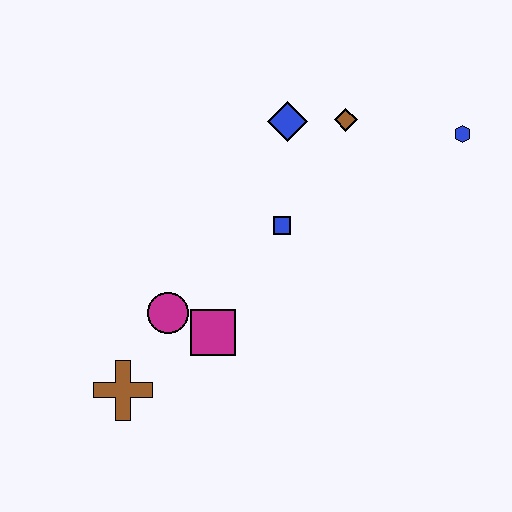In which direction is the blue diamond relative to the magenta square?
The blue diamond is above the magenta square.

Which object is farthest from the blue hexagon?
The brown cross is farthest from the blue hexagon.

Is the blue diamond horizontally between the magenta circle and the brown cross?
No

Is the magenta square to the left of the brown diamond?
Yes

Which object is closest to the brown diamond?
The blue diamond is closest to the brown diamond.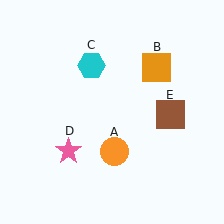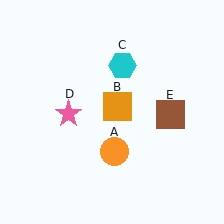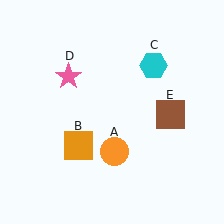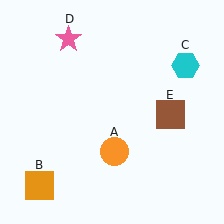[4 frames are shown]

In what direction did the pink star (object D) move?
The pink star (object D) moved up.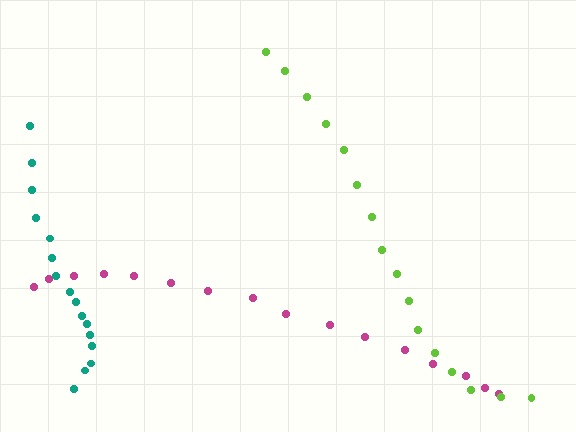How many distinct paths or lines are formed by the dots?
There are 3 distinct paths.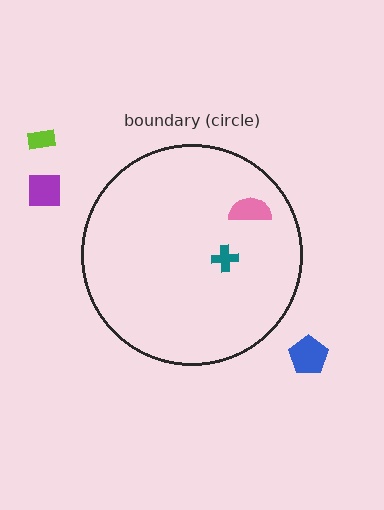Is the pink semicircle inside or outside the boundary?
Inside.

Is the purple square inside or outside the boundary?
Outside.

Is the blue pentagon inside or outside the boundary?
Outside.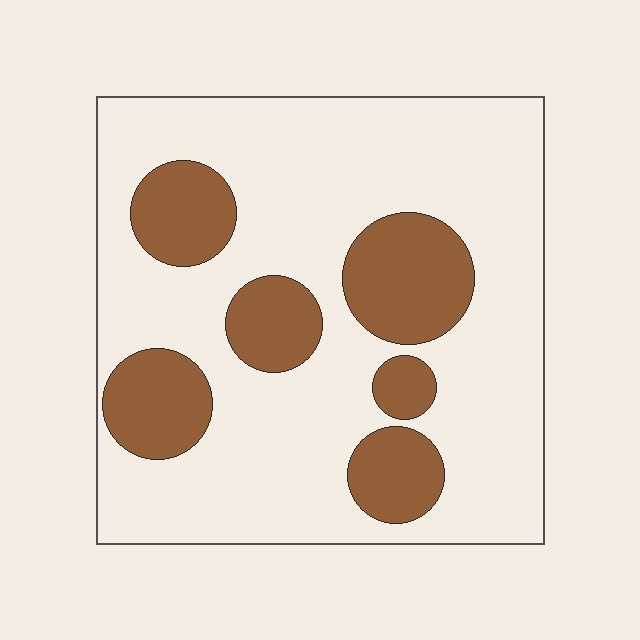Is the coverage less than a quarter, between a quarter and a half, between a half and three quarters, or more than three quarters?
Between a quarter and a half.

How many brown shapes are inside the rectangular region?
6.